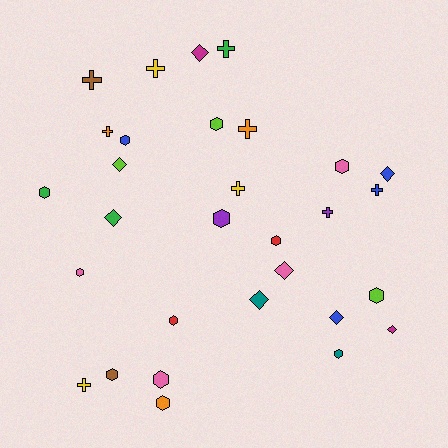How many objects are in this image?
There are 30 objects.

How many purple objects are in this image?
There are 2 purple objects.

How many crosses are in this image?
There are 9 crosses.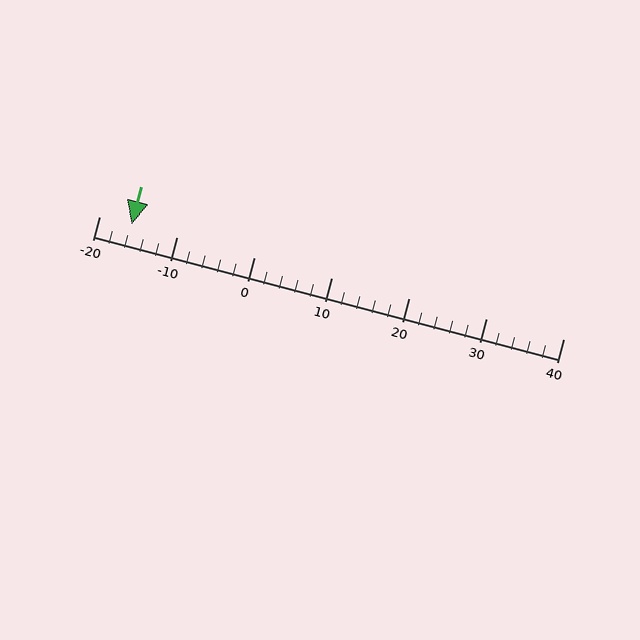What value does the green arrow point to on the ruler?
The green arrow points to approximately -16.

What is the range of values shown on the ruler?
The ruler shows values from -20 to 40.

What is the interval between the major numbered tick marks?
The major tick marks are spaced 10 units apart.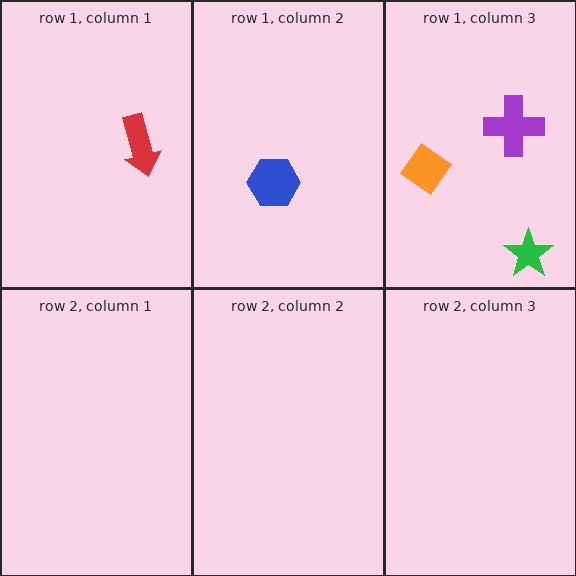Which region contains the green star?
The row 1, column 3 region.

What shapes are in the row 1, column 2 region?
The blue hexagon.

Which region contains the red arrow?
The row 1, column 1 region.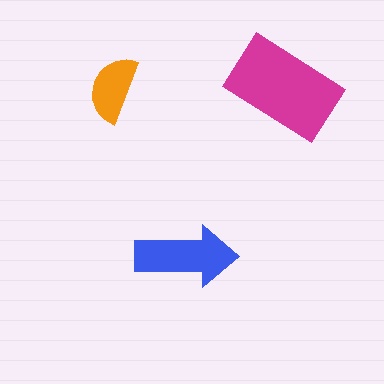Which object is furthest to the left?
The orange semicircle is leftmost.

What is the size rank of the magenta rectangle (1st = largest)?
1st.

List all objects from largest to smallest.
The magenta rectangle, the blue arrow, the orange semicircle.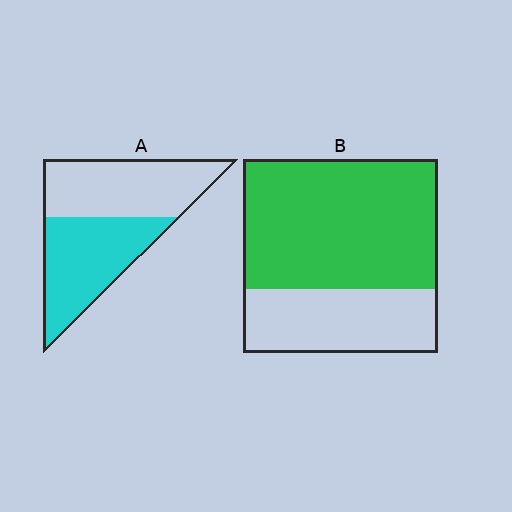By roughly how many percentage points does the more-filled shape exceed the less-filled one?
By roughly 20 percentage points (B over A).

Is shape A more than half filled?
Roughly half.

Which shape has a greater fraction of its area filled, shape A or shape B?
Shape B.